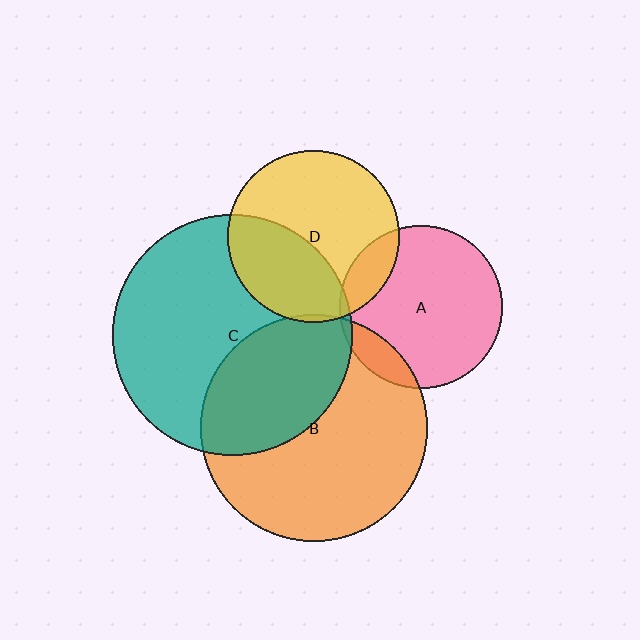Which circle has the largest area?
Circle C (teal).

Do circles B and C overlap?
Yes.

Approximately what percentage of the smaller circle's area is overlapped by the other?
Approximately 40%.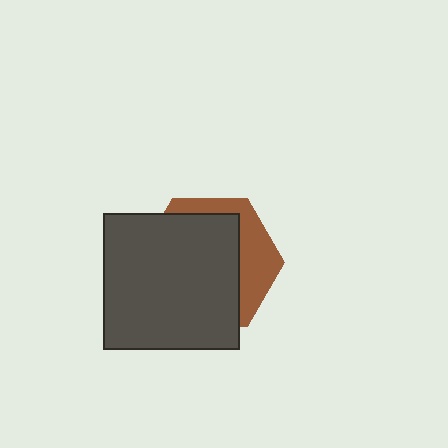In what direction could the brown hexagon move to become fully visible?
The brown hexagon could move toward the upper-right. That would shift it out from behind the dark gray square entirely.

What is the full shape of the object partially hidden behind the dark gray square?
The partially hidden object is a brown hexagon.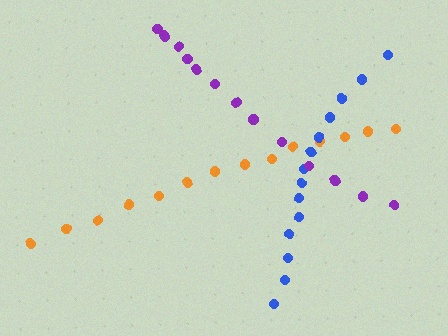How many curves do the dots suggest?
There are 3 distinct paths.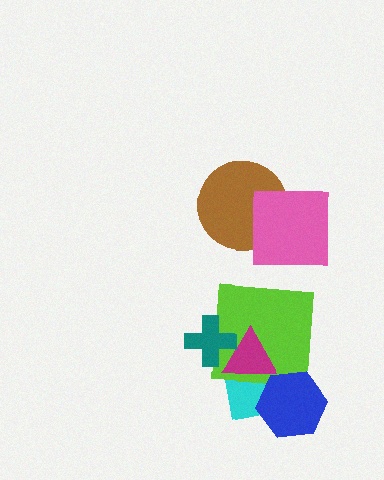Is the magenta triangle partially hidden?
Yes, it is partially covered by another shape.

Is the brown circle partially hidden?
Yes, it is partially covered by another shape.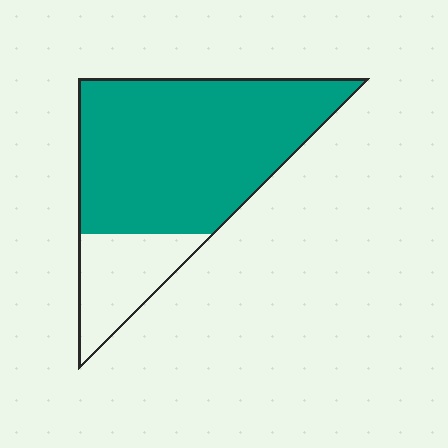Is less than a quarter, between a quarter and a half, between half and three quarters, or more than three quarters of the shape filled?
More than three quarters.